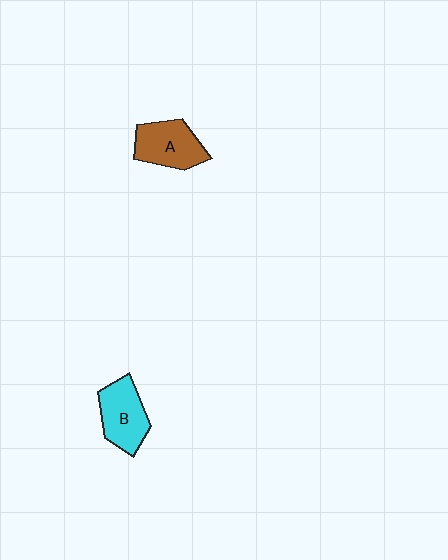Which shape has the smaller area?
Shape A (brown).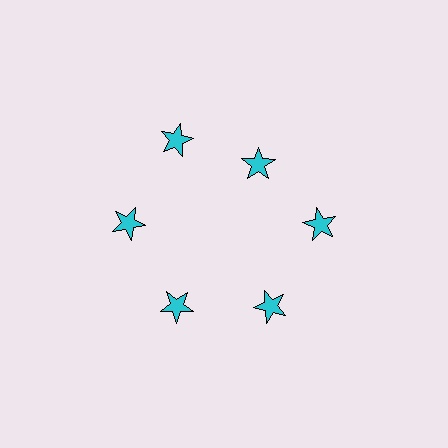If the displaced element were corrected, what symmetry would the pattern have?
It would have 6-fold rotational symmetry — the pattern would map onto itself every 60 degrees.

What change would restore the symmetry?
The symmetry would be restored by moving it outward, back onto the ring so that all 6 stars sit at equal angles and equal distance from the center.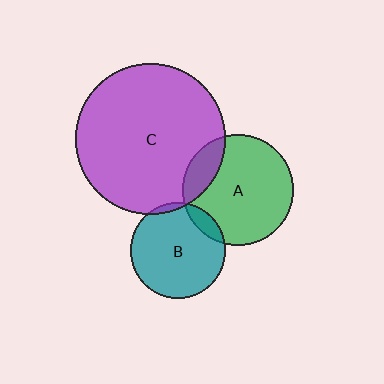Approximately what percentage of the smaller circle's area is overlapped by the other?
Approximately 5%.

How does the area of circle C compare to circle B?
Approximately 2.5 times.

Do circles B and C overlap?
Yes.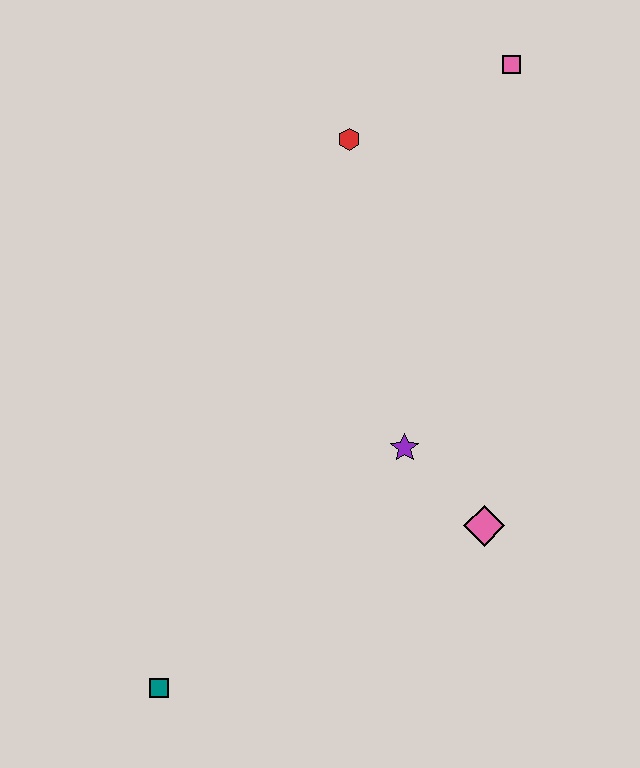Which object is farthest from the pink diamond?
The pink square is farthest from the pink diamond.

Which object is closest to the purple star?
The pink diamond is closest to the purple star.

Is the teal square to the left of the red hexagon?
Yes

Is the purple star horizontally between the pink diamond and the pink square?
No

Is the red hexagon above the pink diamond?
Yes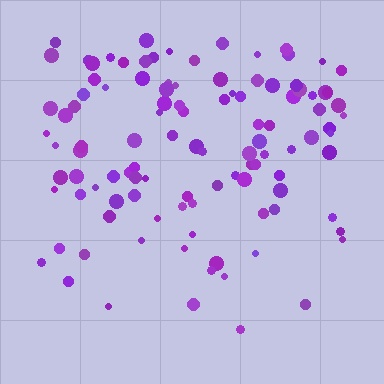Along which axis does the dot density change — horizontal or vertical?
Vertical.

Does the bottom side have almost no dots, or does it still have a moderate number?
Still a moderate number, just noticeably fewer than the top.